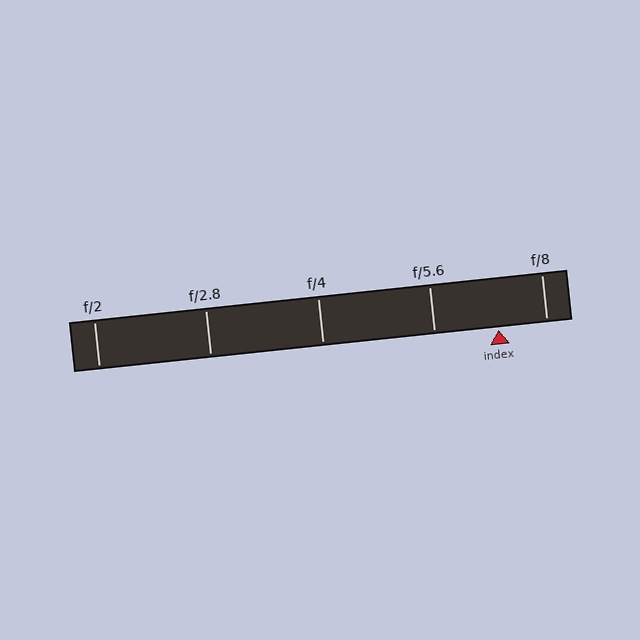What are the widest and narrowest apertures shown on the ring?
The widest aperture shown is f/2 and the narrowest is f/8.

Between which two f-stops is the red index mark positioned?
The index mark is between f/5.6 and f/8.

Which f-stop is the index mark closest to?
The index mark is closest to f/8.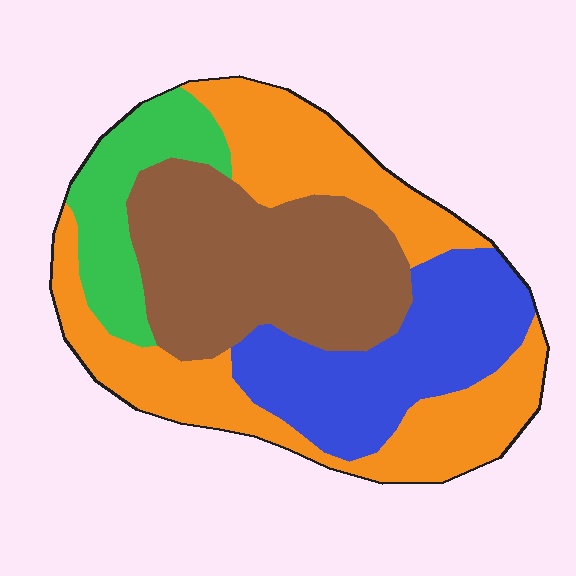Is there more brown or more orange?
Orange.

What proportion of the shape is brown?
Brown covers about 30% of the shape.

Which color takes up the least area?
Green, at roughly 10%.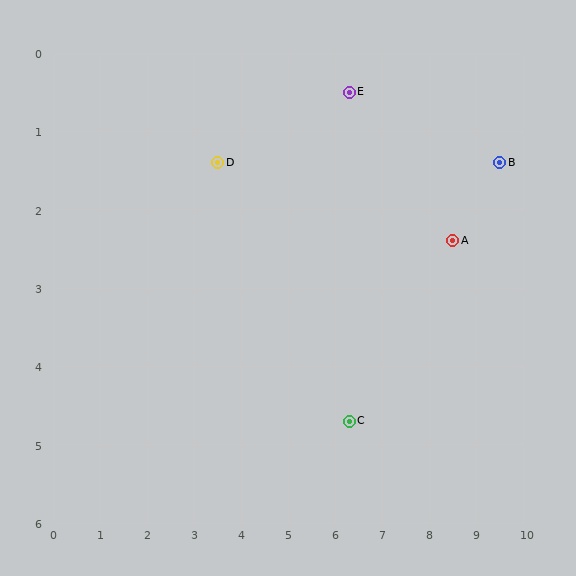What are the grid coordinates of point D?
Point D is at approximately (3.5, 1.4).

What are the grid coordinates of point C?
Point C is at approximately (6.3, 4.7).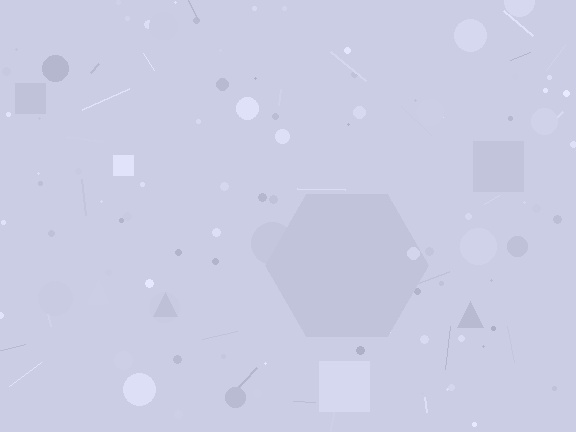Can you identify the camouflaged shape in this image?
The camouflaged shape is a hexagon.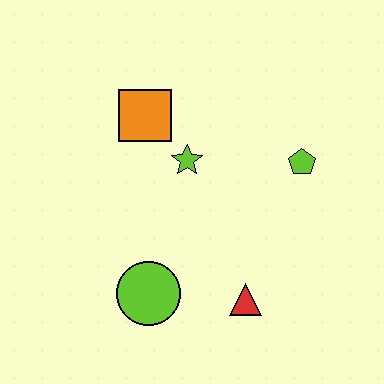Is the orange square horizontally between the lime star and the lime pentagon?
No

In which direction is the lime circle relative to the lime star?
The lime circle is below the lime star.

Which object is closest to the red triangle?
The lime circle is closest to the red triangle.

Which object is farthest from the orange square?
The red triangle is farthest from the orange square.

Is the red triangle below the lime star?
Yes